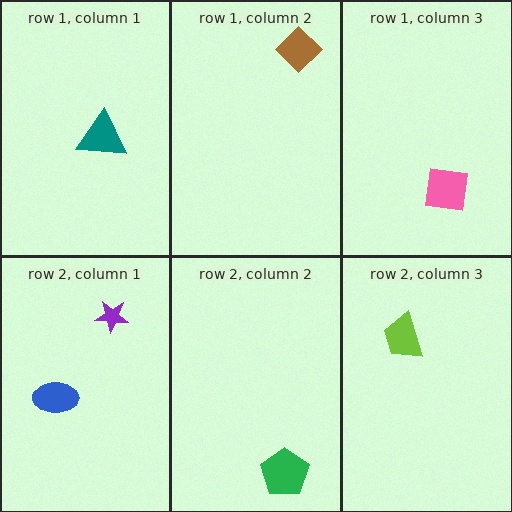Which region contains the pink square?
The row 1, column 3 region.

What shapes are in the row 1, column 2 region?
The brown diamond.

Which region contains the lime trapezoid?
The row 2, column 3 region.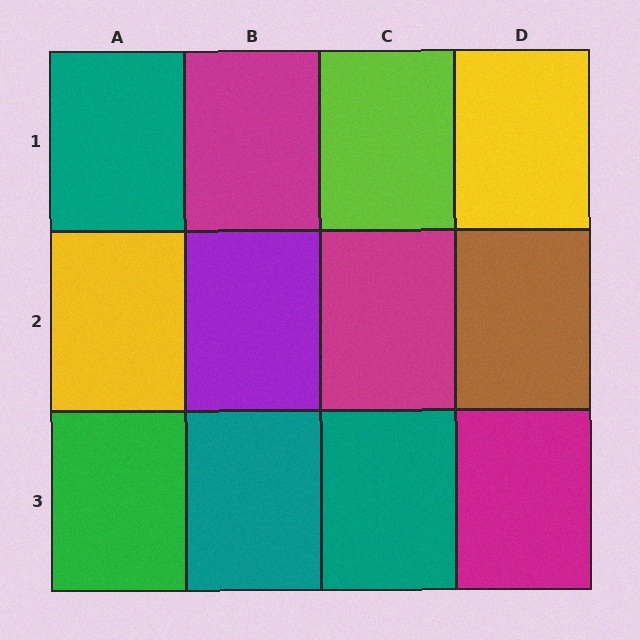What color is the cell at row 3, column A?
Green.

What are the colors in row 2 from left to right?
Yellow, purple, magenta, brown.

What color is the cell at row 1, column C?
Lime.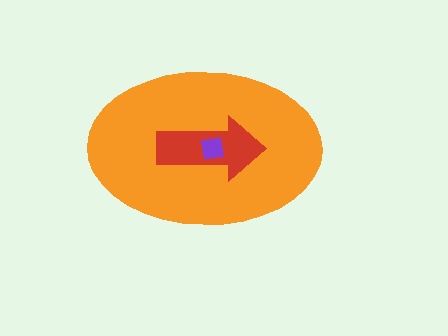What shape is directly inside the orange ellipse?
The red arrow.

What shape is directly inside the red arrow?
The purple square.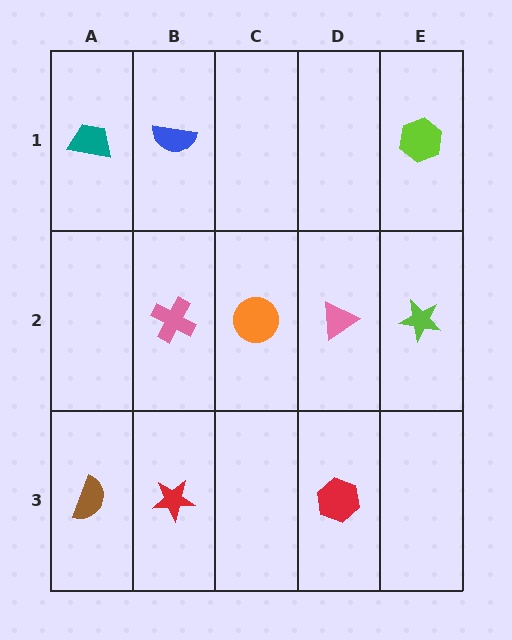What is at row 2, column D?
A pink triangle.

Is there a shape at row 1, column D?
No, that cell is empty.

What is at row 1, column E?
A lime hexagon.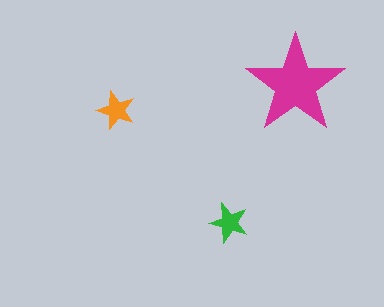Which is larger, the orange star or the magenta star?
The magenta one.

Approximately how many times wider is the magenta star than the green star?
About 2.5 times wider.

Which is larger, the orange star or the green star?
The green one.